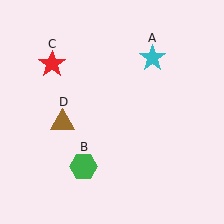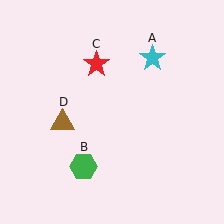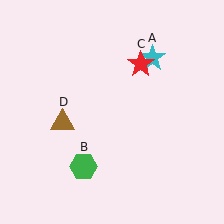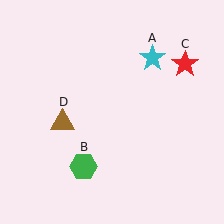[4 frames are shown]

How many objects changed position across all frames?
1 object changed position: red star (object C).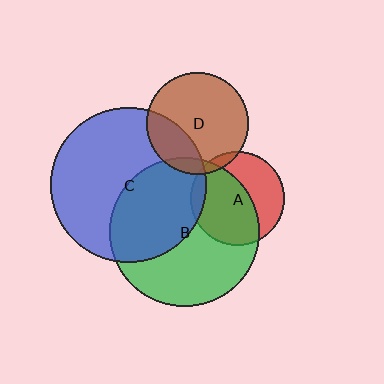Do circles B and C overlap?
Yes.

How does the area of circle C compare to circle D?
Approximately 2.3 times.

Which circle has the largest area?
Circle C (blue).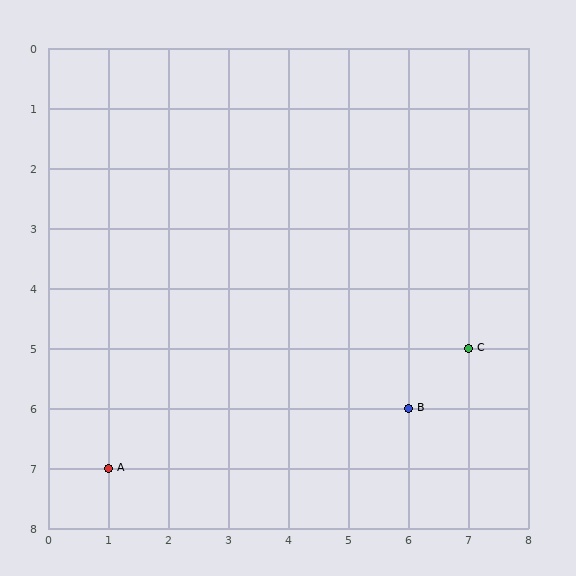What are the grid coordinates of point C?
Point C is at grid coordinates (7, 5).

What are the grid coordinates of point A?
Point A is at grid coordinates (1, 7).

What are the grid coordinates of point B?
Point B is at grid coordinates (6, 6).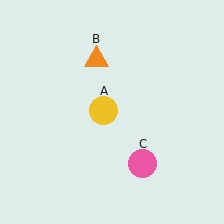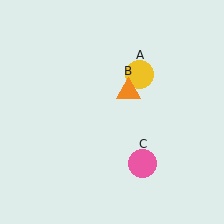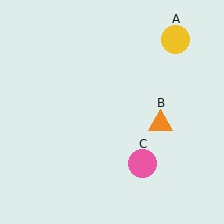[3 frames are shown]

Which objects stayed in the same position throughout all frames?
Pink circle (object C) remained stationary.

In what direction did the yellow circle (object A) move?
The yellow circle (object A) moved up and to the right.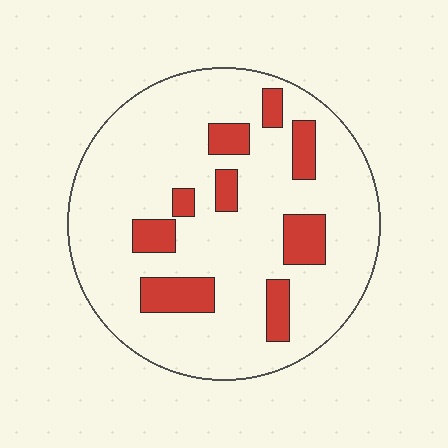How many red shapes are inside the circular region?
9.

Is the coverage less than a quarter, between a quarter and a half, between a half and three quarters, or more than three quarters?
Less than a quarter.